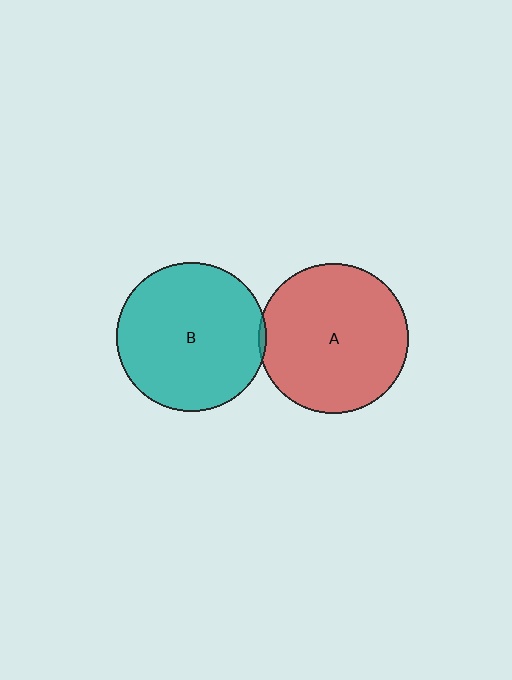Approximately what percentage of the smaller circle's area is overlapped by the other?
Approximately 5%.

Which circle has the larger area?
Circle A (red).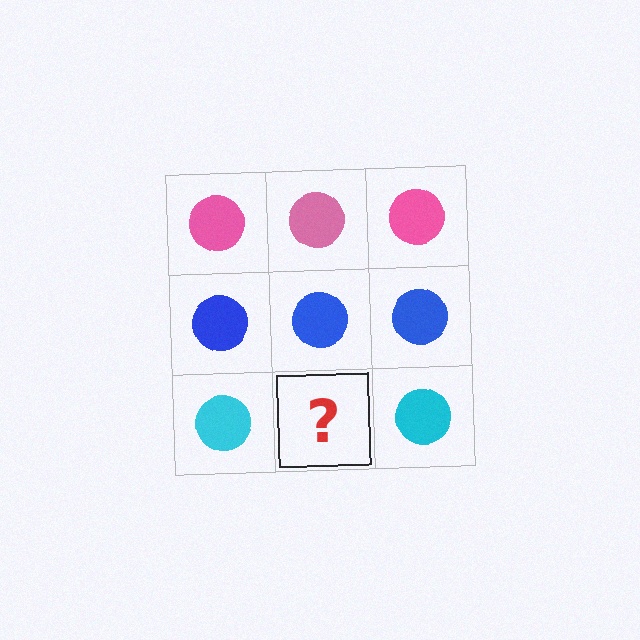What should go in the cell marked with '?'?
The missing cell should contain a cyan circle.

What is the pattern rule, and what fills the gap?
The rule is that each row has a consistent color. The gap should be filled with a cyan circle.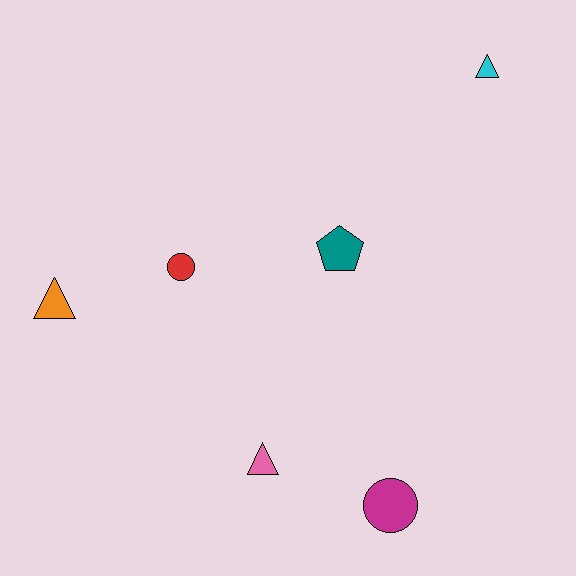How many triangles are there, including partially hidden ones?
There are 3 triangles.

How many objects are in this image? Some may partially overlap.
There are 6 objects.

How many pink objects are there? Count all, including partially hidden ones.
There is 1 pink object.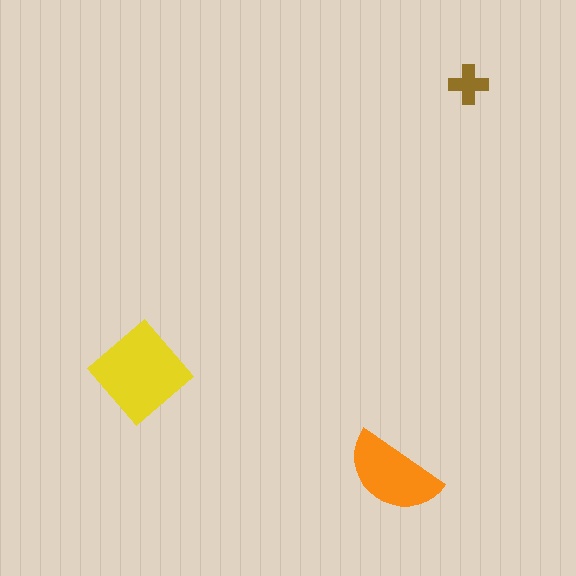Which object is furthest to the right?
The brown cross is rightmost.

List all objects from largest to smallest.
The yellow diamond, the orange semicircle, the brown cross.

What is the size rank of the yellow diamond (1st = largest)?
1st.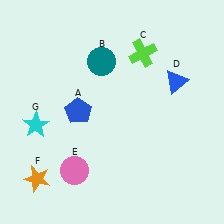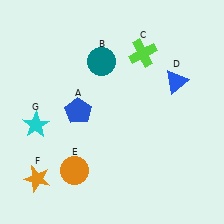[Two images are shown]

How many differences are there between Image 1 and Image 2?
There is 1 difference between the two images.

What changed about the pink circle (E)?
In Image 1, E is pink. In Image 2, it changed to orange.